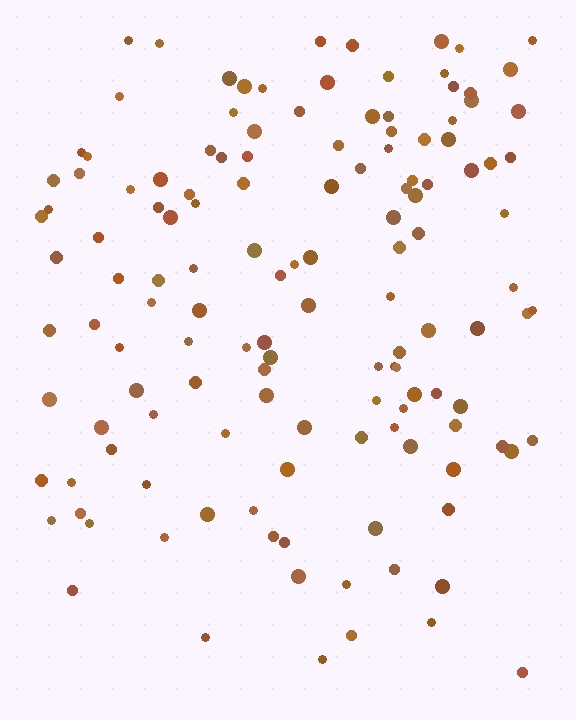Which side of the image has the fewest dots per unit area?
The bottom.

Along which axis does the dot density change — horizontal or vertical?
Vertical.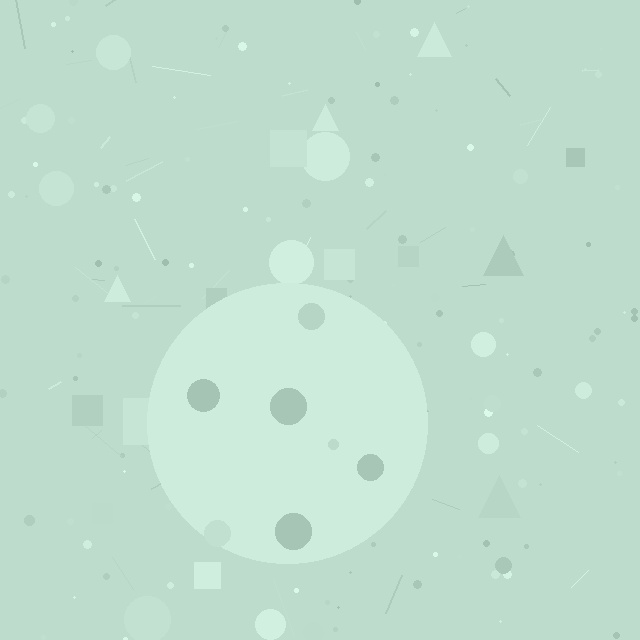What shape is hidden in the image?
A circle is hidden in the image.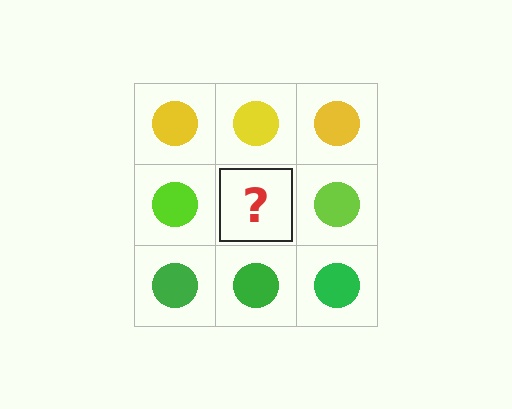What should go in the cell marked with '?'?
The missing cell should contain a lime circle.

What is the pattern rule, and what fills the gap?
The rule is that each row has a consistent color. The gap should be filled with a lime circle.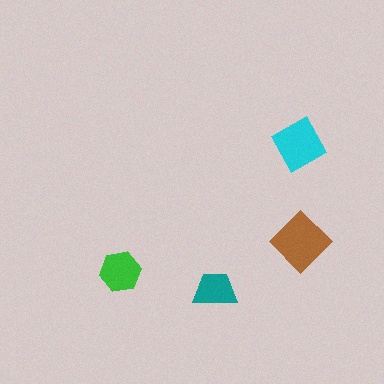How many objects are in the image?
There are 4 objects in the image.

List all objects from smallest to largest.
The teal trapezoid, the green hexagon, the cyan square, the brown diamond.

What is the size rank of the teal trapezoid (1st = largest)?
4th.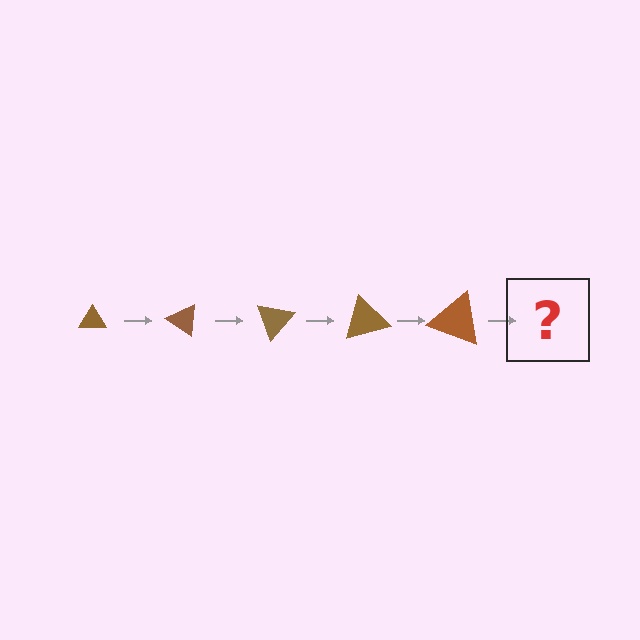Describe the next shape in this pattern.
It should be a triangle, larger than the previous one and rotated 175 degrees from the start.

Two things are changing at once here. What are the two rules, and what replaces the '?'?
The two rules are that the triangle grows larger each step and it rotates 35 degrees each step. The '?' should be a triangle, larger than the previous one and rotated 175 degrees from the start.